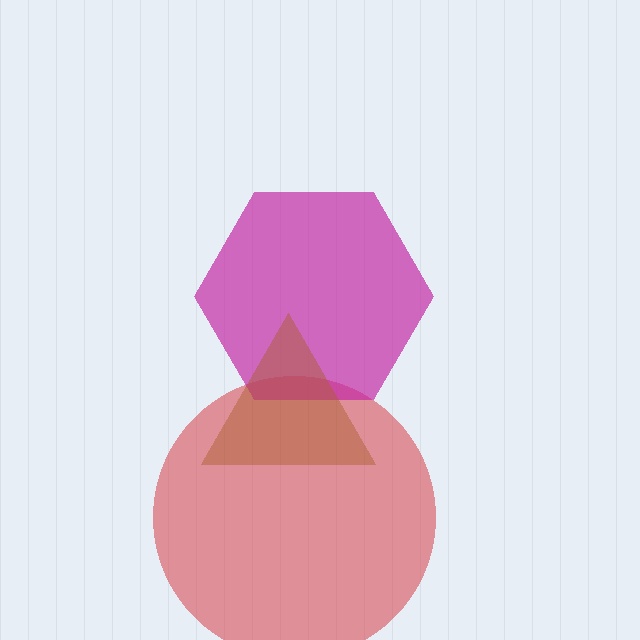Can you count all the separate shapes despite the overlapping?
Yes, there are 3 separate shapes.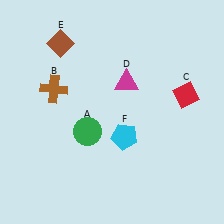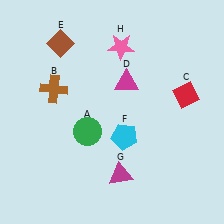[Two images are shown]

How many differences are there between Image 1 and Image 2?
There are 2 differences between the two images.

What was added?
A magenta triangle (G), a pink star (H) were added in Image 2.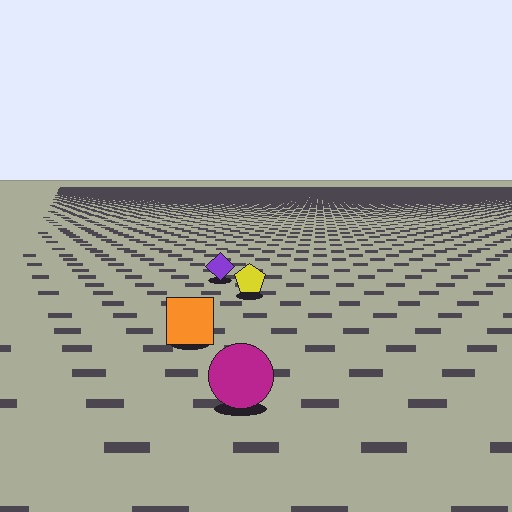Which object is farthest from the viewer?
The purple diamond is farthest from the viewer. It appears smaller and the ground texture around it is denser.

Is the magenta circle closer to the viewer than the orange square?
Yes. The magenta circle is closer — you can tell from the texture gradient: the ground texture is coarser near it.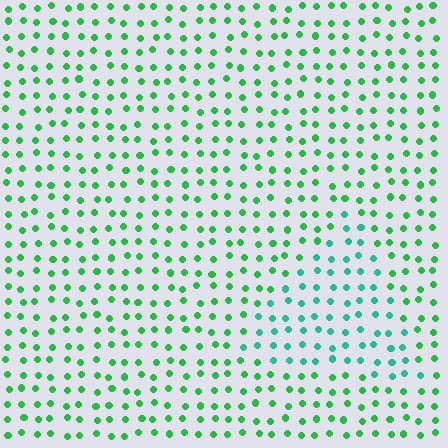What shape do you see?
I see a triangle.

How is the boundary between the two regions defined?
The boundary is defined purely by a slight shift in hue (about 31 degrees). Spacing, size, and orientation are identical on both sides.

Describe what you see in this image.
The image is filled with small green elements in a uniform arrangement. A triangle-shaped region is visible where the elements are tinted to a slightly different hue, forming a subtle color boundary.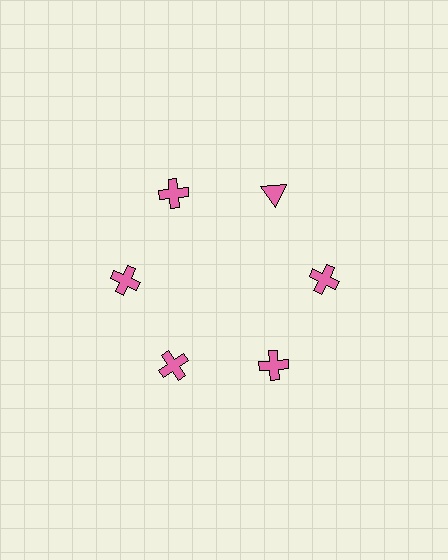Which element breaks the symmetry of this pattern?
The pink triangle at roughly the 1 o'clock position breaks the symmetry. All other shapes are pink crosses.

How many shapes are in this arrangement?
There are 6 shapes arranged in a ring pattern.